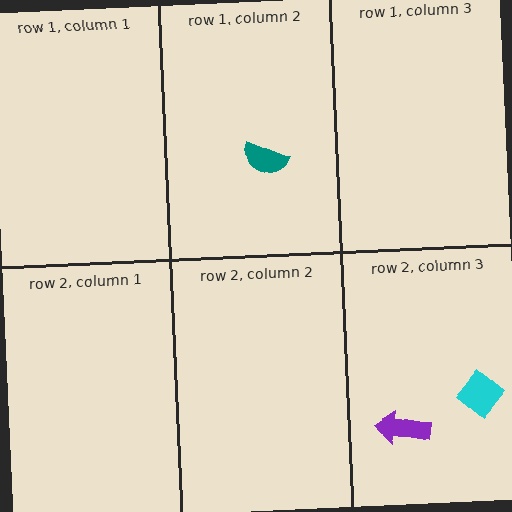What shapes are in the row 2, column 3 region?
The cyan diamond, the purple arrow.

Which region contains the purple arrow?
The row 2, column 3 region.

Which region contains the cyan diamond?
The row 2, column 3 region.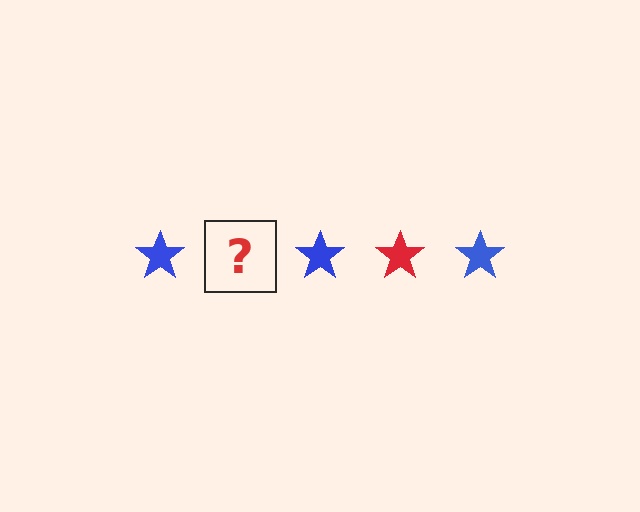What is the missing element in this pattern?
The missing element is a red star.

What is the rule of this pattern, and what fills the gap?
The rule is that the pattern cycles through blue, red stars. The gap should be filled with a red star.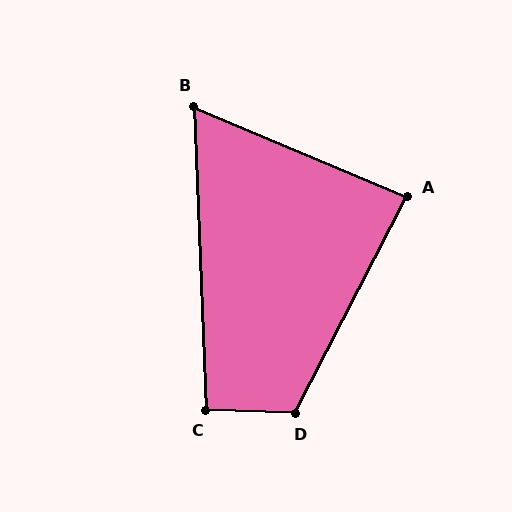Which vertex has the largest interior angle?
D, at approximately 115 degrees.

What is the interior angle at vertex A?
Approximately 86 degrees (approximately right).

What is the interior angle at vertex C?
Approximately 94 degrees (approximately right).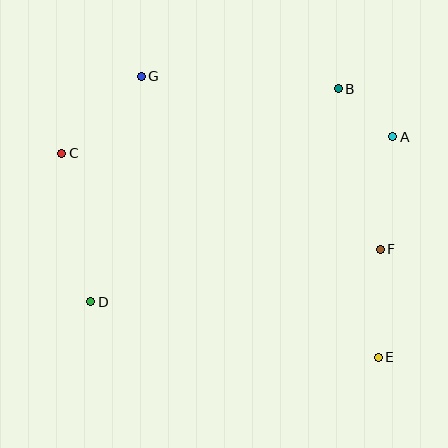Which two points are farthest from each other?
Points C and E are farthest from each other.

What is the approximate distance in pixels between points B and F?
The distance between B and F is approximately 166 pixels.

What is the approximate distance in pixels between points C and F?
The distance between C and F is approximately 333 pixels.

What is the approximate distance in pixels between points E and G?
The distance between E and G is approximately 368 pixels.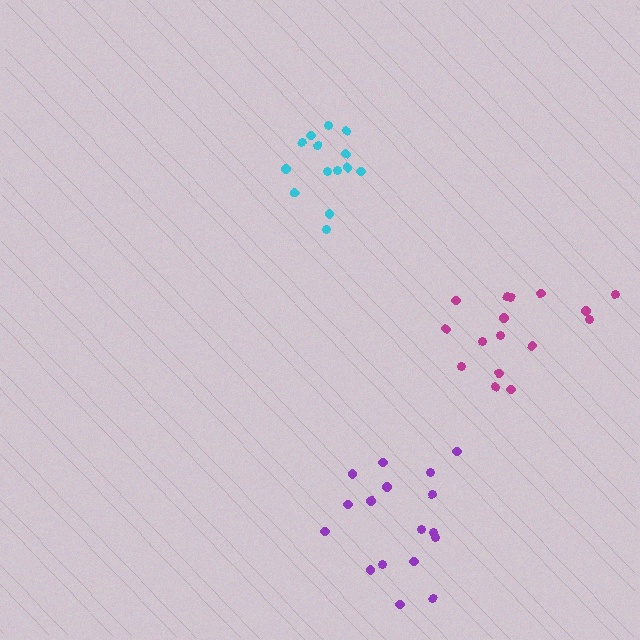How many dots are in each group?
Group 1: 14 dots, Group 2: 16 dots, Group 3: 17 dots (47 total).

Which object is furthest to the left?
The cyan cluster is leftmost.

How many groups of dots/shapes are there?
There are 3 groups.